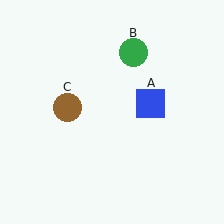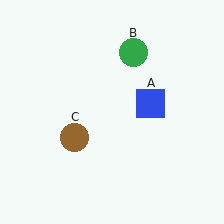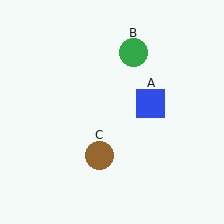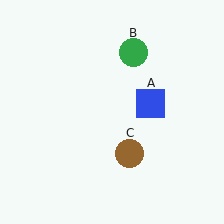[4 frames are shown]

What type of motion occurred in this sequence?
The brown circle (object C) rotated counterclockwise around the center of the scene.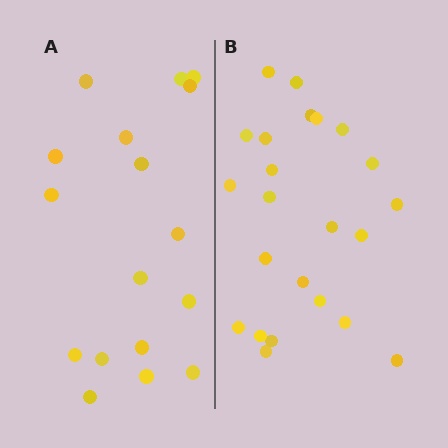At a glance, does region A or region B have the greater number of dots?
Region B (the right region) has more dots.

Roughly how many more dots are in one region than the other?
Region B has about 6 more dots than region A.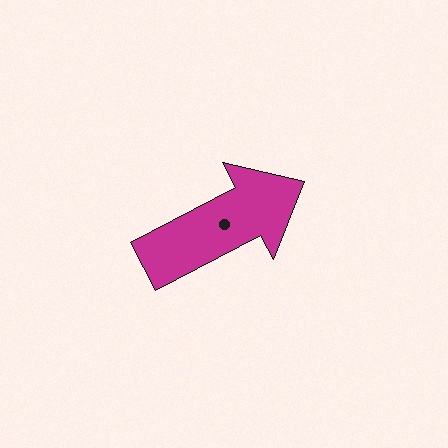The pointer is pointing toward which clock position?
Roughly 2 o'clock.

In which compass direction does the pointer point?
Northeast.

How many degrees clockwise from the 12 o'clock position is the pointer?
Approximately 62 degrees.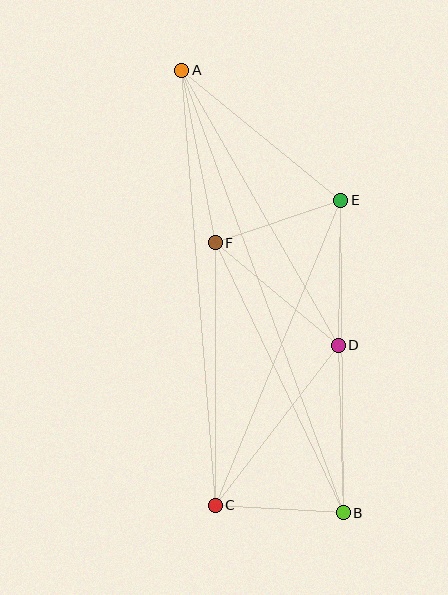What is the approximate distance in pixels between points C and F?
The distance between C and F is approximately 262 pixels.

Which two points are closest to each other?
Points B and C are closest to each other.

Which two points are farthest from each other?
Points A and B are farthest from each other.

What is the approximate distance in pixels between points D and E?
The distance between D and E is approximately 145 pixels.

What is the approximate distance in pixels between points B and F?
The distance between B and F is approximately 299 pixels.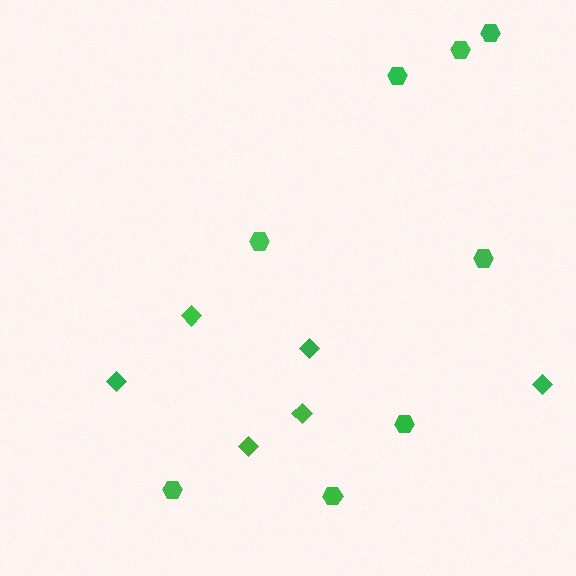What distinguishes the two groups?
There are 2 groups: one group of hexagons (8) and one group of diamonds (6).